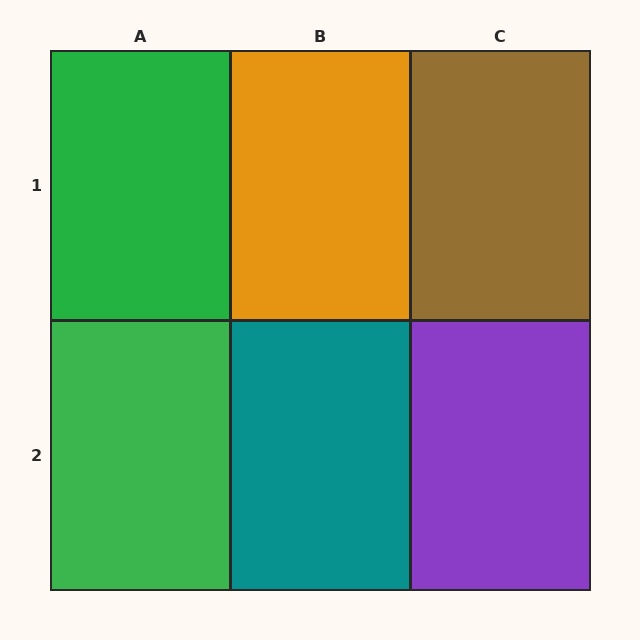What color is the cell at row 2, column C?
Purple.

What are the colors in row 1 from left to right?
Green, orange, brown.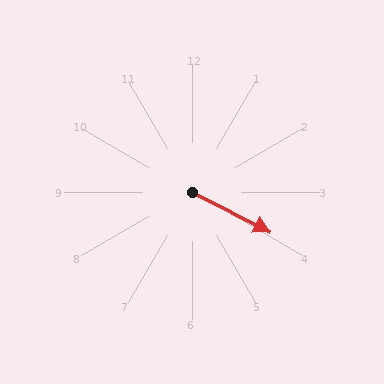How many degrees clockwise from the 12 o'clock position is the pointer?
Approximately 117 degrees.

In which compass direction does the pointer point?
Southeast.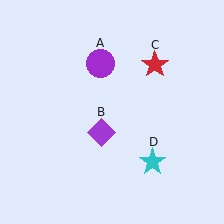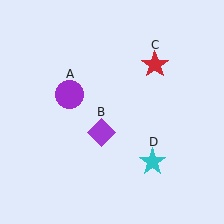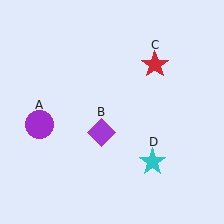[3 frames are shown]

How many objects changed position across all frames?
1 object changed position: purple circle (object A).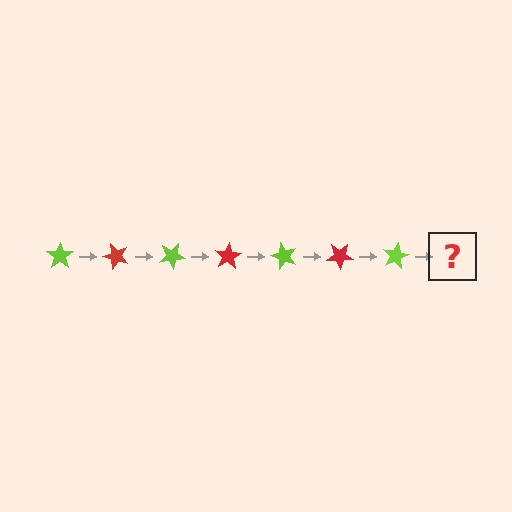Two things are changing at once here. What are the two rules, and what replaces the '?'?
The two rules are that it rotates 50 degrees each step and the color cycles through lime and red. The '?' should be a red star, rotated 350 degrees from the start.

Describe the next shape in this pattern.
It should be a red star, rotated 350 degrees from the start.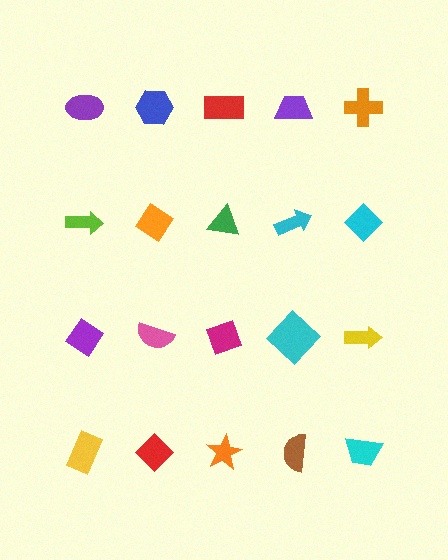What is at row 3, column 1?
A purple diamond.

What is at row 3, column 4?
A cyan diamond.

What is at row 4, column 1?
A yellow rectangle.